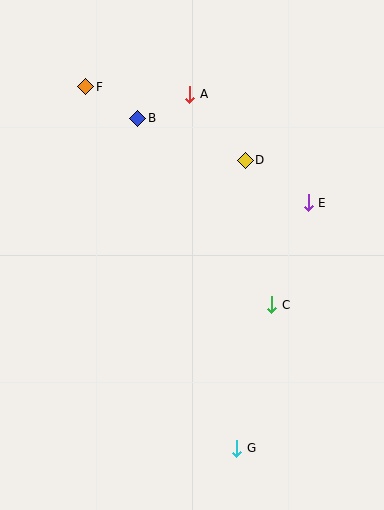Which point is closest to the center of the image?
Point C at (271, 305) is closest to the center.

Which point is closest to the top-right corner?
Point D is closest to the top-right corner.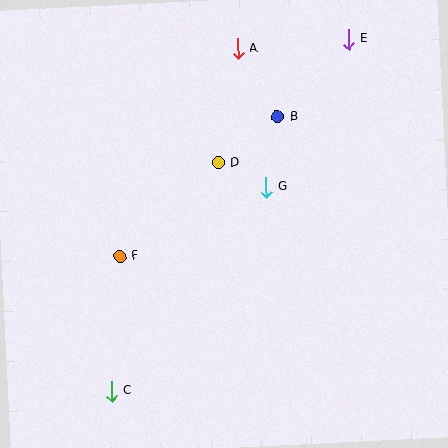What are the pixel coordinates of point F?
Point F is at (120, 257).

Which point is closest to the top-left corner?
Point A is closest to the top-left corner.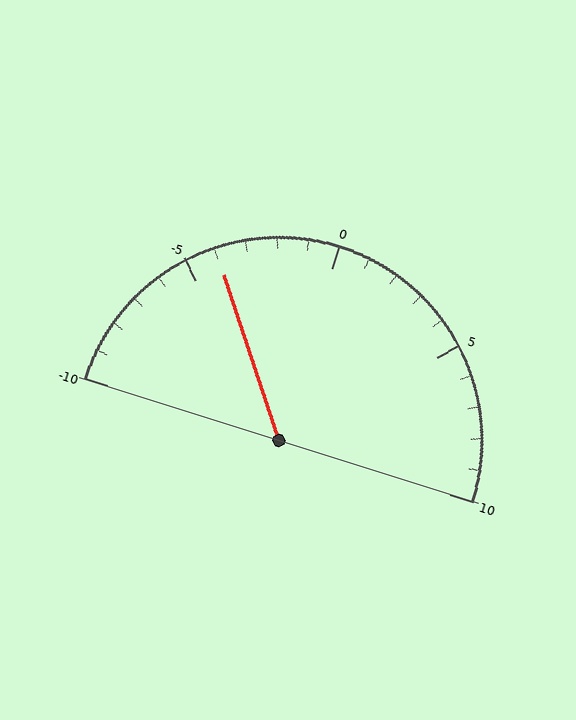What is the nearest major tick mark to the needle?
The nearest major tick mark is -5.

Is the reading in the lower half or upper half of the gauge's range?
The reading is in the lower half of the range (-10 to 10).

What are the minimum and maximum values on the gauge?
The gauge ranges from -10 to 10.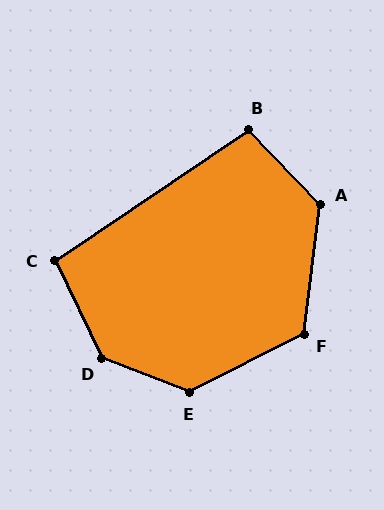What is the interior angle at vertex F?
Approximately 124 degrees (obtuse).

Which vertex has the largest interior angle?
D, at approximately 137 degrees.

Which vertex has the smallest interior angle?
C, at approximately 99 degrees.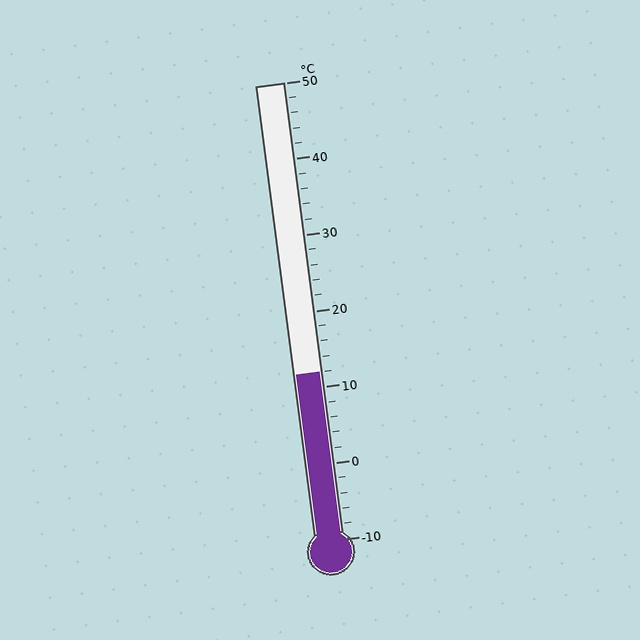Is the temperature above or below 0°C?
The temperature is above 0°C.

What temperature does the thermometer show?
The thermometer shows approximately 12°C.